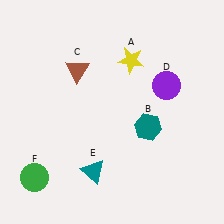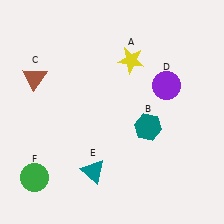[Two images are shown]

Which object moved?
The brown triangle (C) moved left.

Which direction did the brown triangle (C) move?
The brown triangle (C) moved left.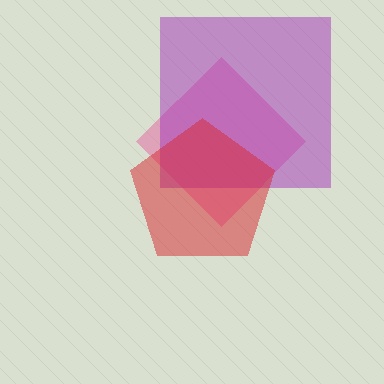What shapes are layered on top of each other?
The layered shapes are: a pink diamond, a purple square, a red pentagon.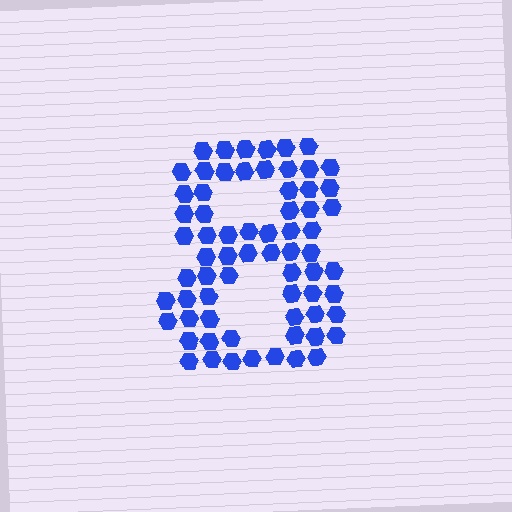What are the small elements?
The small elements are hexagons.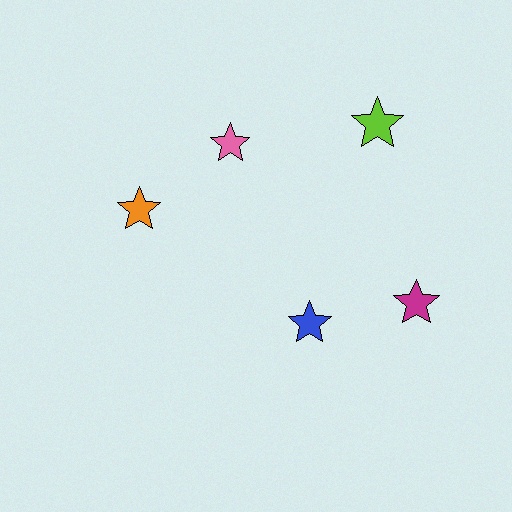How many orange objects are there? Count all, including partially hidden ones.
There is 1 orange object.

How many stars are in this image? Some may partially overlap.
There are 5 stars.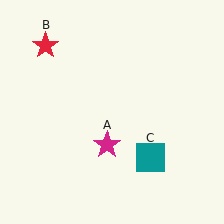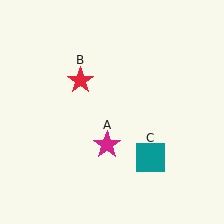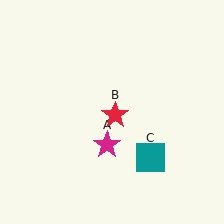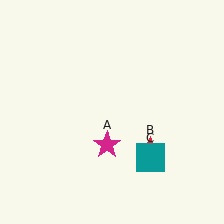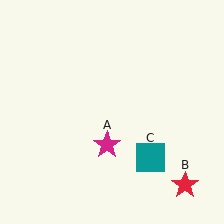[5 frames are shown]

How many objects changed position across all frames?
1 object changed position: red star (object B).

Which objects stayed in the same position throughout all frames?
Magenta star (object A) and teal square (object C) remained stationary.